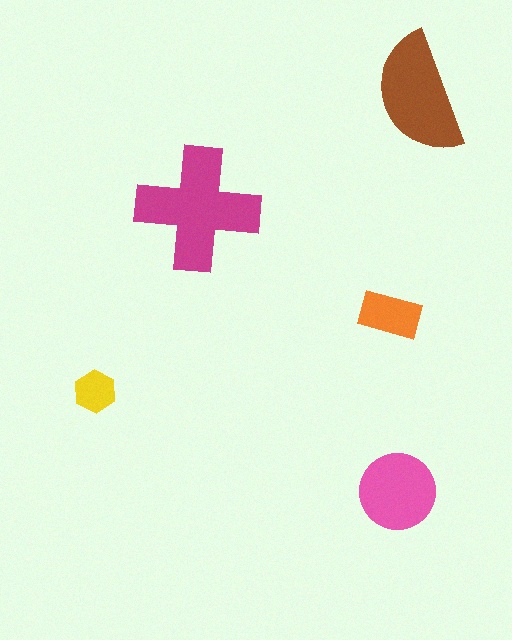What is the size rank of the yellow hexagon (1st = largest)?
5th.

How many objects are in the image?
There are 5 objects in the image.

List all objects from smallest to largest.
The yellow hexagon, the orange rectangle, the pink circle, the brown semicircle, the magenta cross.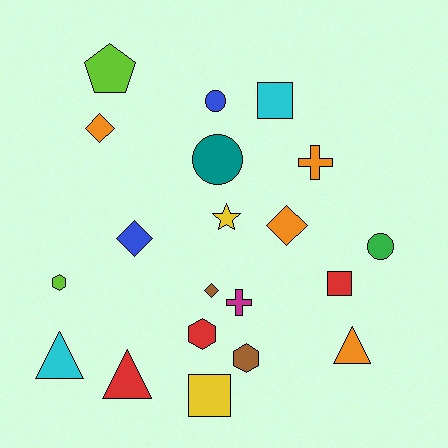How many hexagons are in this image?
There are 3 hexagons.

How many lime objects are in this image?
There are 2 lime objects.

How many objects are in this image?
There are 20 objects.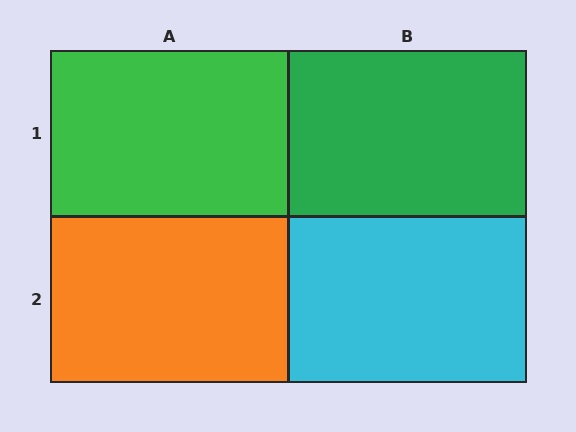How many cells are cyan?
1 cell is cyan.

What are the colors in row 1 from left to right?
Green, green.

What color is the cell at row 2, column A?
Orange.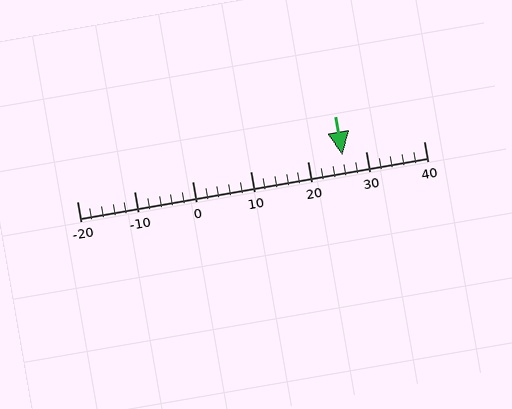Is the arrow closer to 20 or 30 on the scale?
The arrow is closer to 30.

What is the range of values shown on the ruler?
The ruler shows values from -20 to 40.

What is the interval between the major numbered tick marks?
The major tick marks are spaced 10 units apart.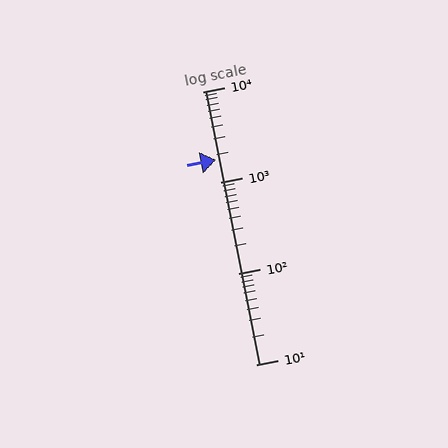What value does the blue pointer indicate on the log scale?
The pointer indicates approximately 1800.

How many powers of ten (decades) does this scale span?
The scale spans 3 decades, from 10 to 10000.